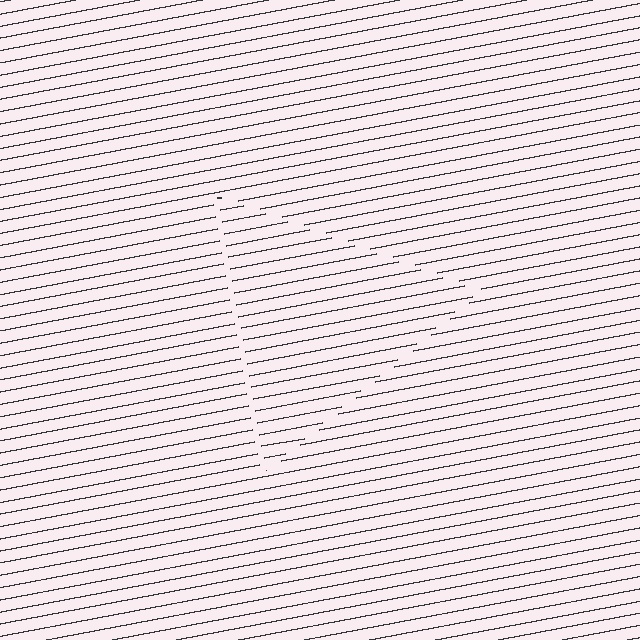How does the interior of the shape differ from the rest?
The interior of the shape contains the same grating, shifted by half a period — the contour is defined by the phase discontinuity where line-ends from the inner and outer gratings abut.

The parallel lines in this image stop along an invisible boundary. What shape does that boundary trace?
An illusory triangle. The interior of the shape contains the same grating, shifted by half a period — the contour is defined by the phase discontinuity where line-ends from the inner and outer gratings abut.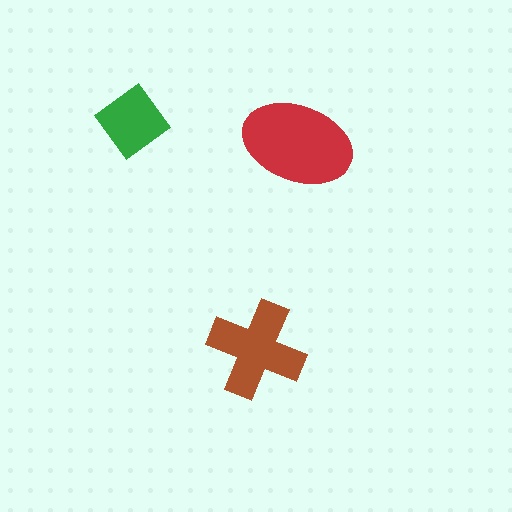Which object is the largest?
The red ellipse.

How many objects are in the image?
There are 3 objects in the image.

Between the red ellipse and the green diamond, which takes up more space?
The red ellipse.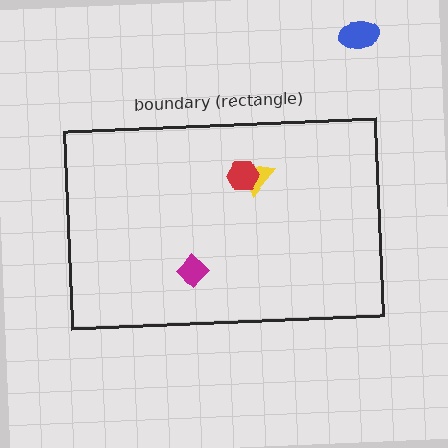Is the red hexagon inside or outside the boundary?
Inside.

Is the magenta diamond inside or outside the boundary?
Inside.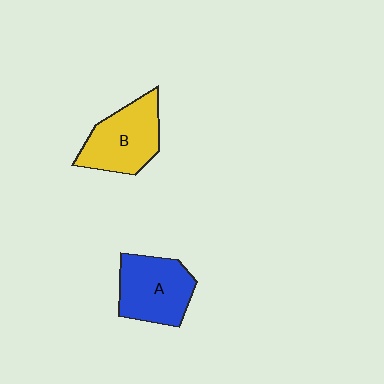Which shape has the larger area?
Shape B (yellow).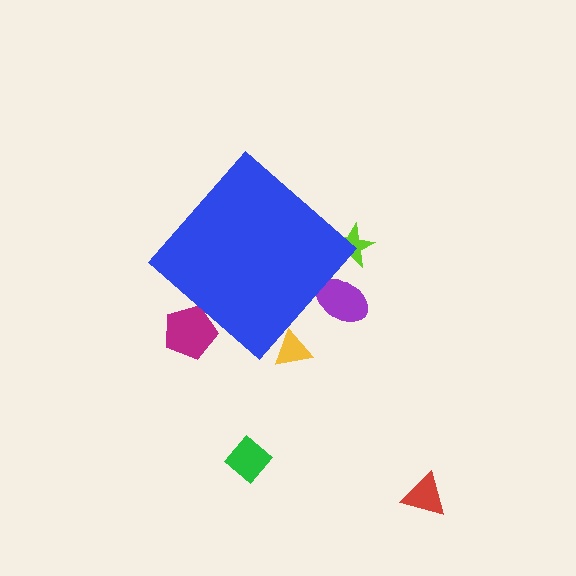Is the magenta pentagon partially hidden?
Yes, the magenta pentagon is partially hidden behind the blue diamond.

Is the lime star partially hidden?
Yes, the lime star is partially hidden behind the blue diamond.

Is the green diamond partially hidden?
No, the green diamond is fully visible.